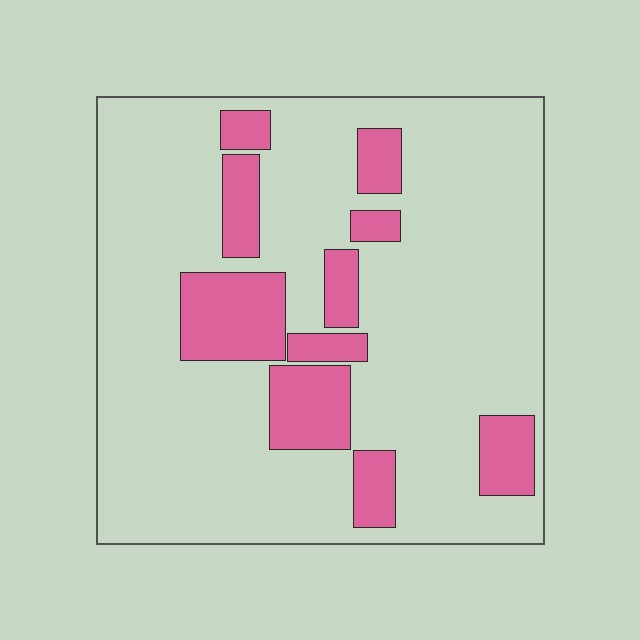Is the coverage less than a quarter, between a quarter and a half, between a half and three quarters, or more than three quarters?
Less than a quarter.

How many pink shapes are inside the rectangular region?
10.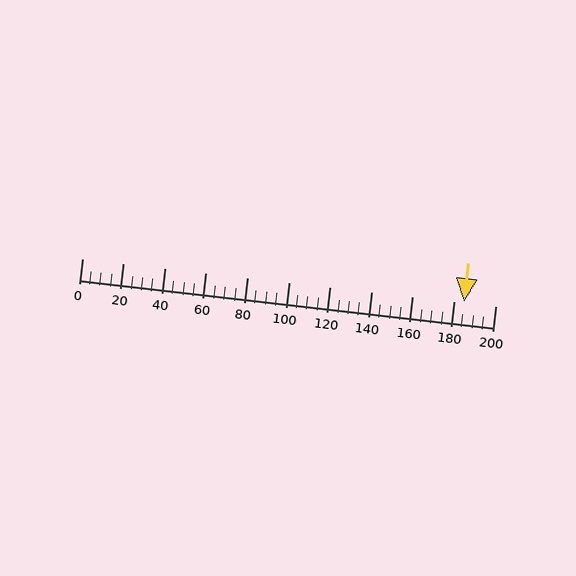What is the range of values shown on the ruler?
The ruler shows values from 0 to 200.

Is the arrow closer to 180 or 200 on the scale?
The arrow is closer to 180.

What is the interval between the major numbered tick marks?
The major tick marks are spaced 20 units apart.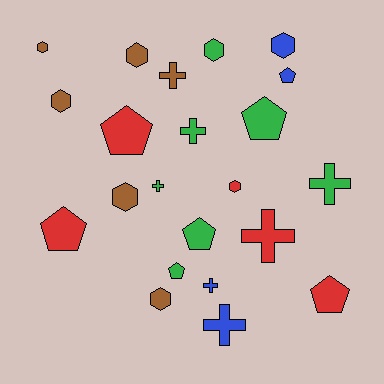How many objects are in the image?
There are 22 objects.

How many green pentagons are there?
There are 3 green pentagons.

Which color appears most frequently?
Green, with 7 objects.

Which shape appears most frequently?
Hexagon, with 8 objects.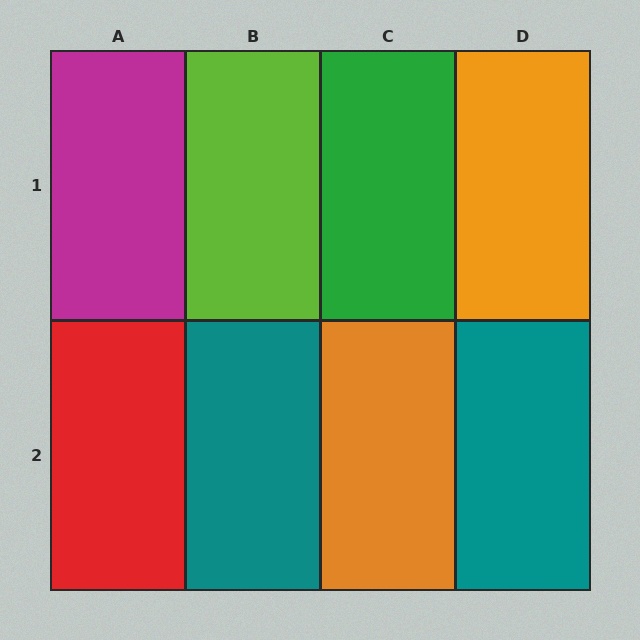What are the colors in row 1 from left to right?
Magenta, lime, green, orange.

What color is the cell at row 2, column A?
Red.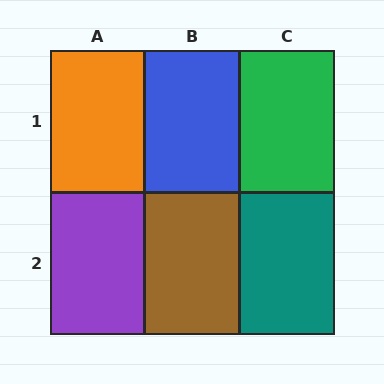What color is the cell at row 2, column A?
Purple.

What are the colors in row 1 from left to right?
Orange, blue, green.